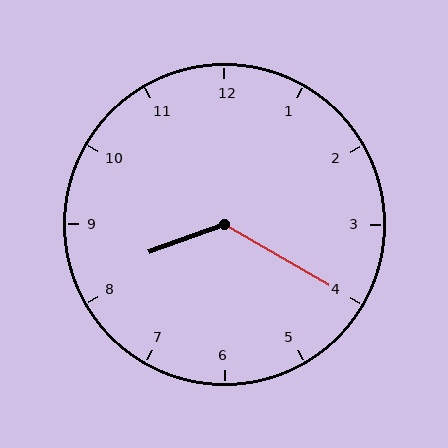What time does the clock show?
8:20.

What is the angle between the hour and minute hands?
Approximately 130 degrees.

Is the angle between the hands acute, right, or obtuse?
It is obtuse.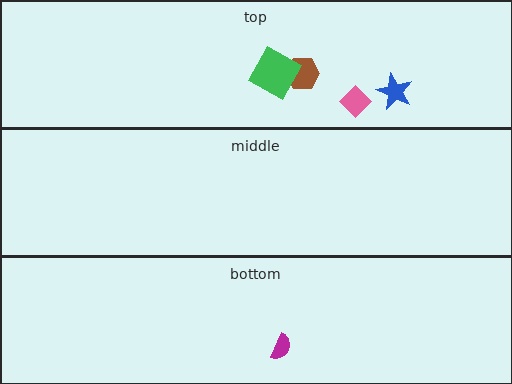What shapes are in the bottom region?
The magenta semicircle.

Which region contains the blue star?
The top region.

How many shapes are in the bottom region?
1.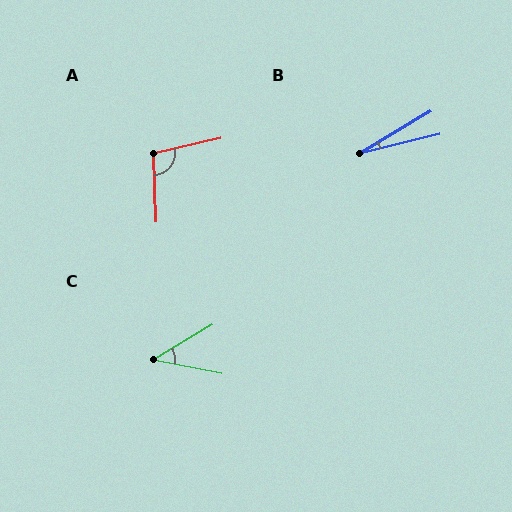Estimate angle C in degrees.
Approximately 41 degrees.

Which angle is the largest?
A, at approximately 102 degrees.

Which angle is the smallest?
B, at approximately 17 degrees.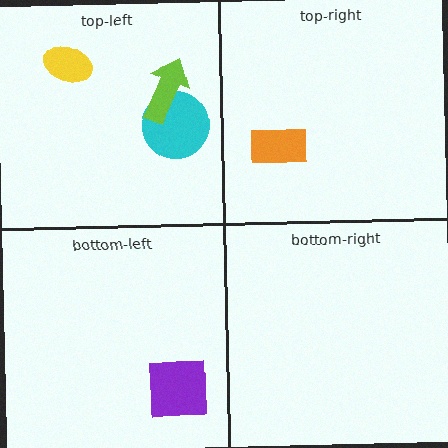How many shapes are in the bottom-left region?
1.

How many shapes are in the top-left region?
3.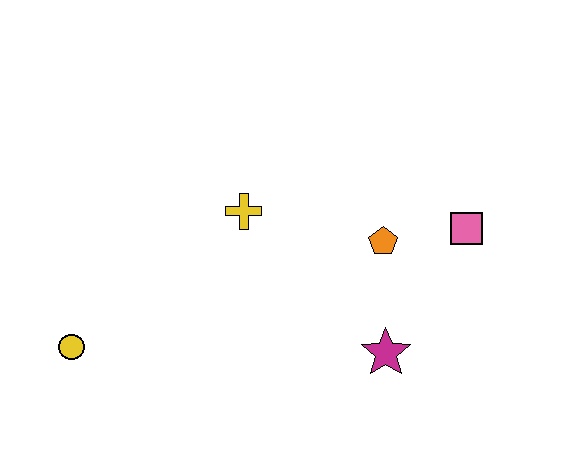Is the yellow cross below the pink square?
No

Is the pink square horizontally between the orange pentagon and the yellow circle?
No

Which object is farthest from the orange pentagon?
The yellow circle is farthest from the orange pentagon.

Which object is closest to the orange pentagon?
The pink square is closest to the orange pentagon.